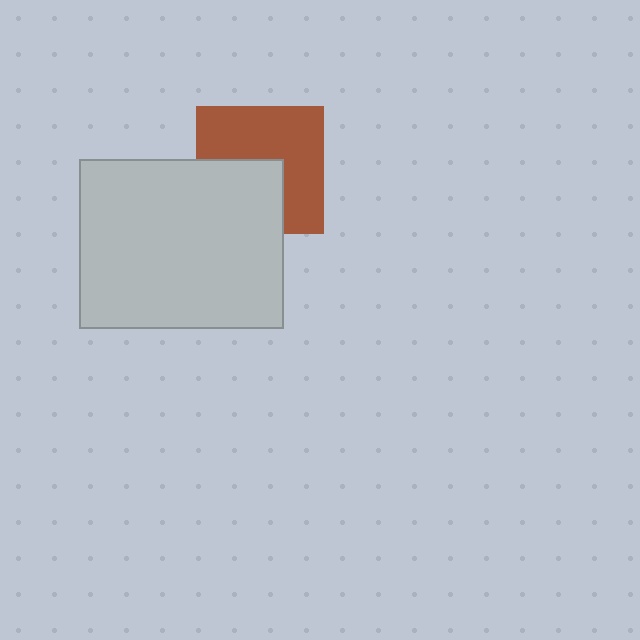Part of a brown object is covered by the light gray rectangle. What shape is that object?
It is a square.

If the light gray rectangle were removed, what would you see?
You would see the complete brown square.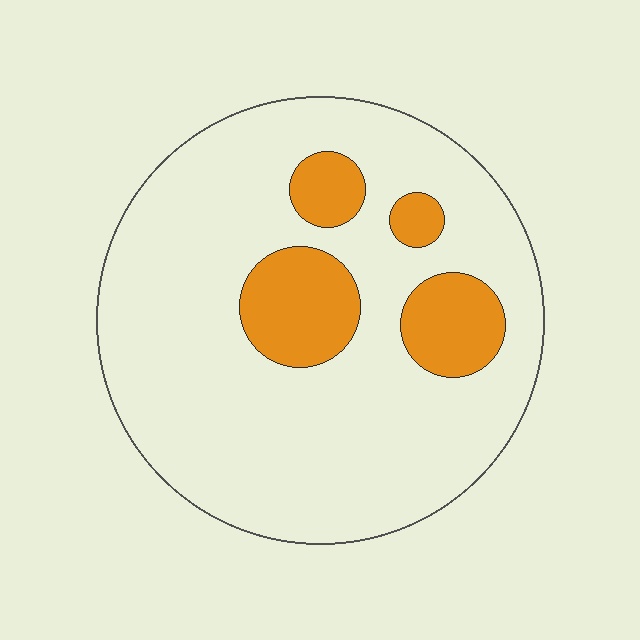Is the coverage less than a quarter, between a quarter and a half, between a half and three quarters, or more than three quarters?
Less than a quarter.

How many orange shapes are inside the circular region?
4.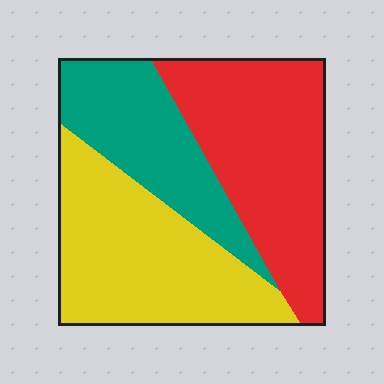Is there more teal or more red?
Red.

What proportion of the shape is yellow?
Yellow takes up about three eighths (3/8) of the shape.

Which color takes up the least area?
Teal, at roughly 25%.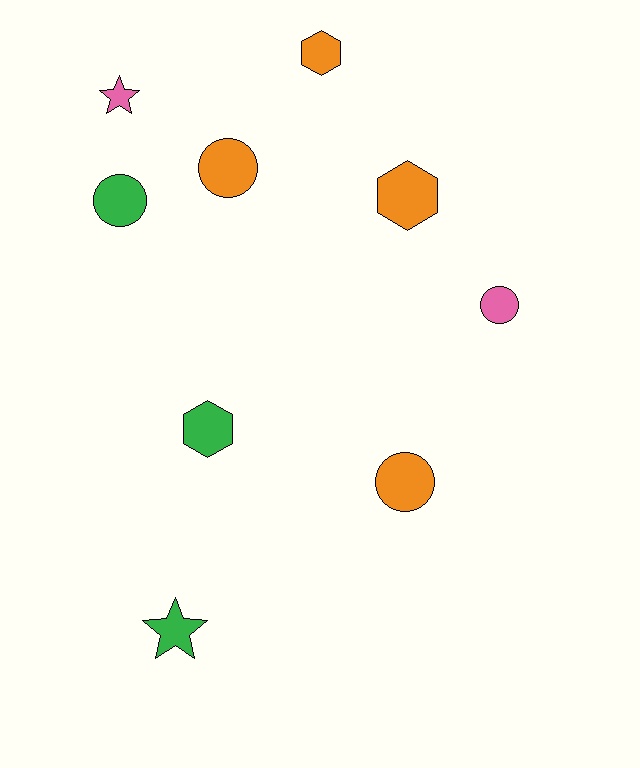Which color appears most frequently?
Orange, with 4 objects.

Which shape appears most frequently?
Circle, with 4 objects.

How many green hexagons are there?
There is 1 green hexagon.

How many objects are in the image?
There are 9 objects.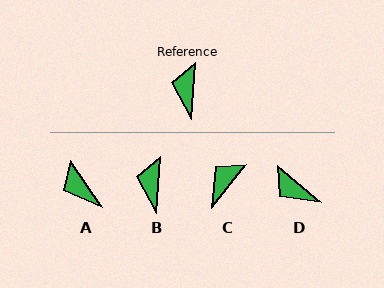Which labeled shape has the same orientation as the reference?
B.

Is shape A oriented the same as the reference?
No, it is off by about 38 degrees.